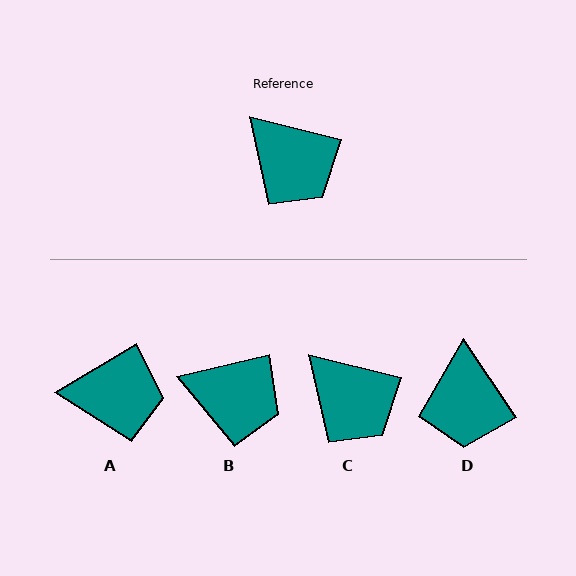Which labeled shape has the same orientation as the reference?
C.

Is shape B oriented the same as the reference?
No, it is off by about 28 degrees.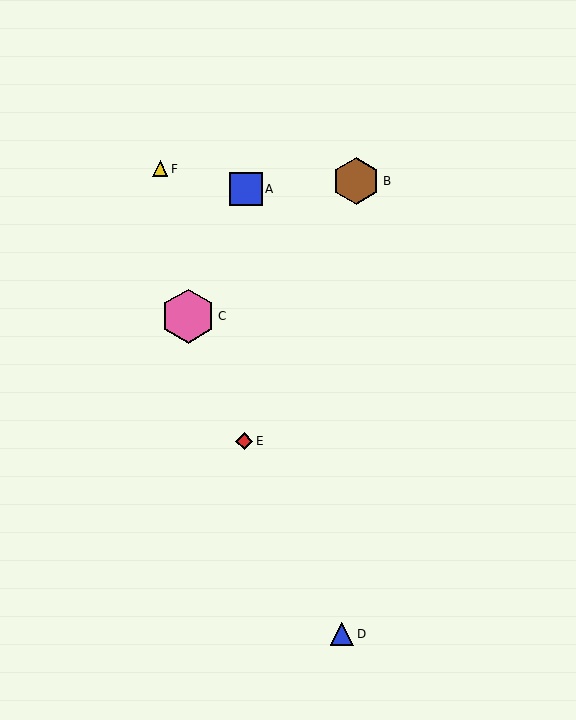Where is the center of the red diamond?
The center of the red diamond is at (244, 441).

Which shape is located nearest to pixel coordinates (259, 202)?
The blue square (labeled A) at (246, 189) is nearest to that location.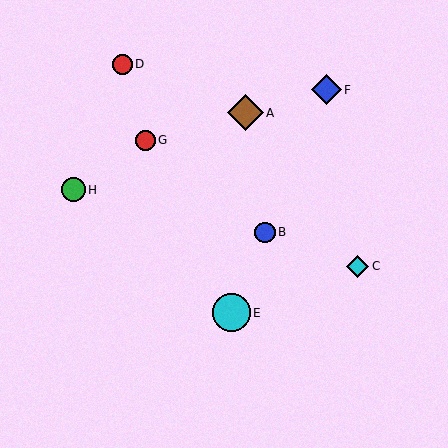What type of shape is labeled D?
Shape D is a red circle.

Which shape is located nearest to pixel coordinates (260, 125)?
The brown diamond (labeled A) at (245, 113) is nearest to that location.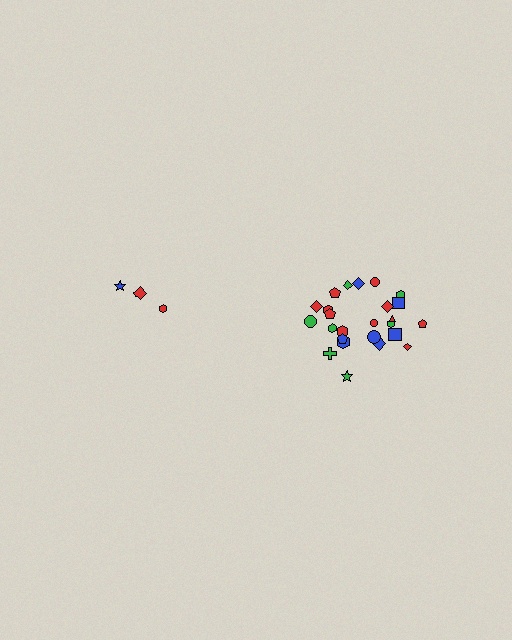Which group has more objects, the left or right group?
The right group.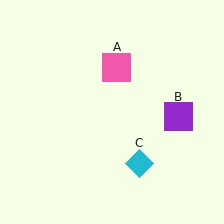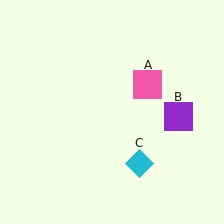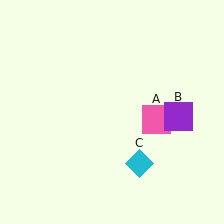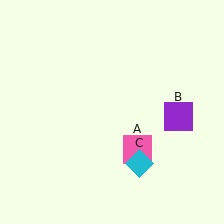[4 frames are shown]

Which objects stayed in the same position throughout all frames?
Purple square (object B) and cyan diamond (object C) remained stationary.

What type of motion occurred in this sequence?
The pink square (object A) rotated clockwise around the center of the scene.